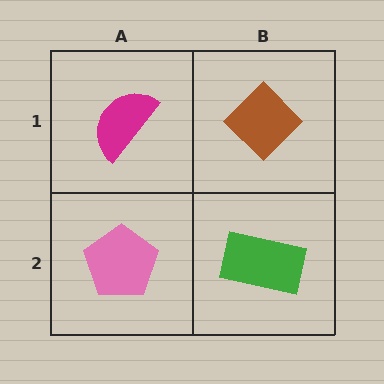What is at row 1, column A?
A magenta semicircle.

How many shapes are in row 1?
2 shapes.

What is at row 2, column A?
A pink pentagon.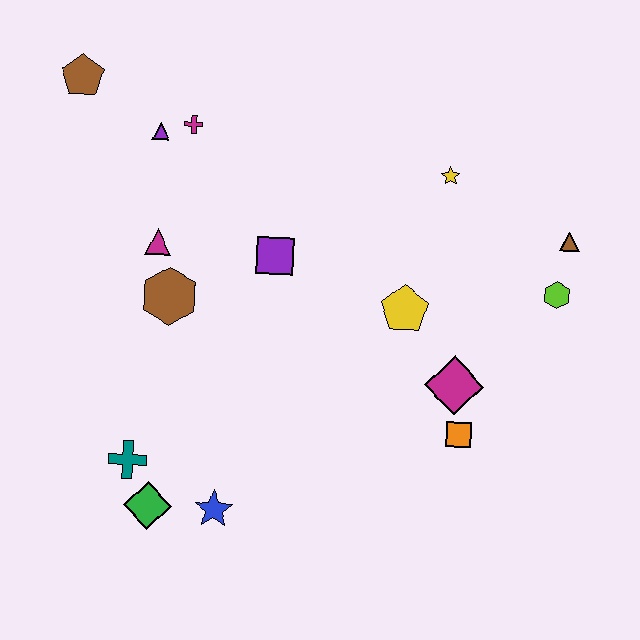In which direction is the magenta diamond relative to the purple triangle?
The magenta diamond is to the right of the purple triangle.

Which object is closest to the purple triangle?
The magenta cross is closest to the purple triangle.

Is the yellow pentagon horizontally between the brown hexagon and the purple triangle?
No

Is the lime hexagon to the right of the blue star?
Yes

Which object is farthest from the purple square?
The brown triangle is farthest from the purple square.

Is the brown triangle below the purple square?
No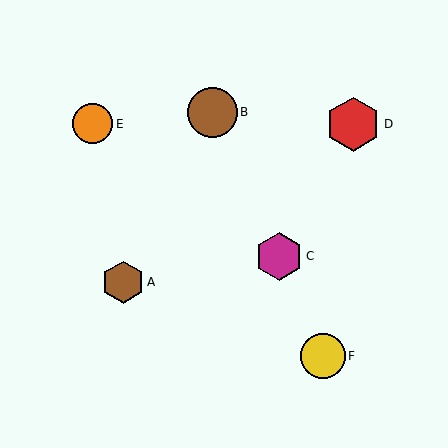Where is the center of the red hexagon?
The center of the red hexagon is at (353, 124).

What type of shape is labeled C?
Shape C is a magenta hexagon.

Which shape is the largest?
The red hexagon (labeled D) is the largest.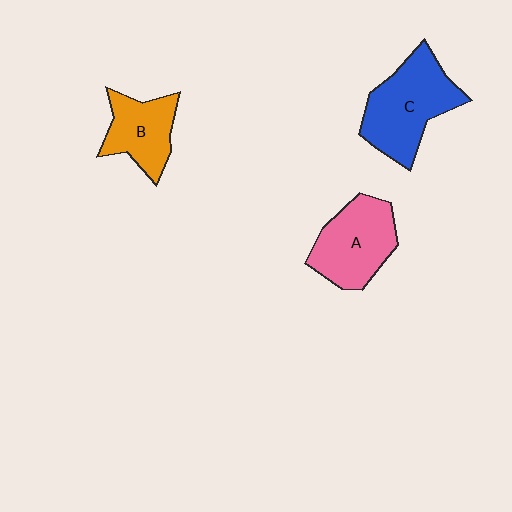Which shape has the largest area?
Shape C (blue).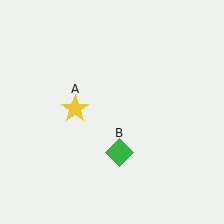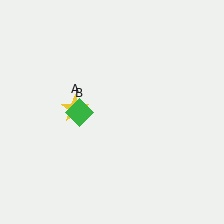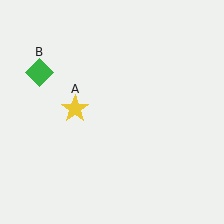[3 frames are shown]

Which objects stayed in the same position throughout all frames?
Yellow star (object A) remained stationary.